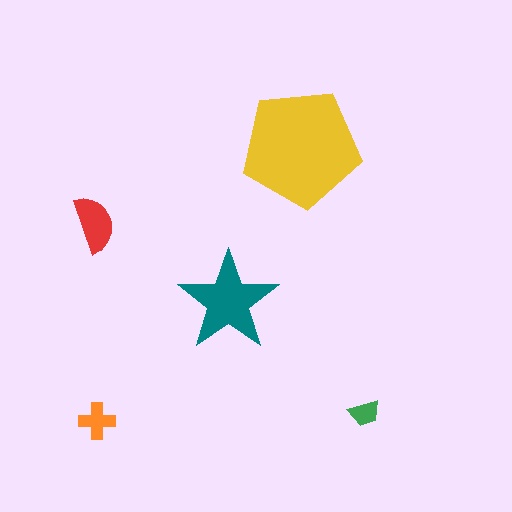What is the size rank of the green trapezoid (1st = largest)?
5th.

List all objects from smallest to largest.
The green trapezoid, the orange cross, the red semicircle, the teal star, the yellow pentagon.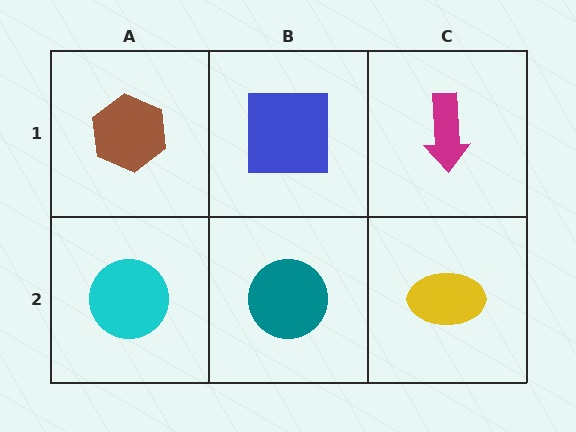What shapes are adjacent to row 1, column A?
A cyan circle (row 2, column A), a blue square (row 1, column B).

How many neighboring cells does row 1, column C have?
2.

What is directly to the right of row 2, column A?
A teal circle.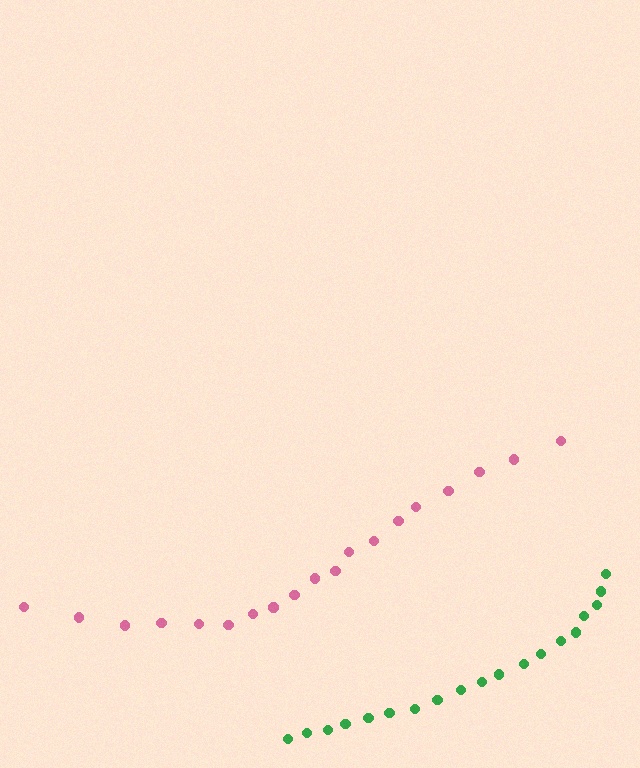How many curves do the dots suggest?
There are 2 distinct paths.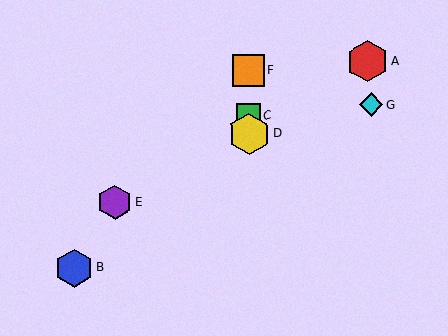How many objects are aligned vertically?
3 objects (C, D, F) are aligned vertically.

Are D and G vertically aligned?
No, D is at x≈249 and G is at x≈371.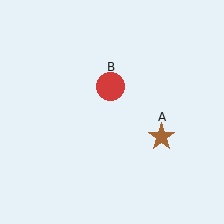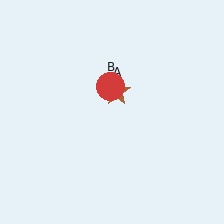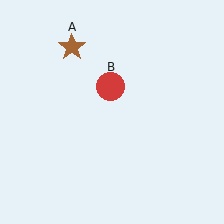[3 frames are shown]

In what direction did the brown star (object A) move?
The brown star (object A) moved up and to the left.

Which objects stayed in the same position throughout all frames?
Red circle (object B) remained stationary.